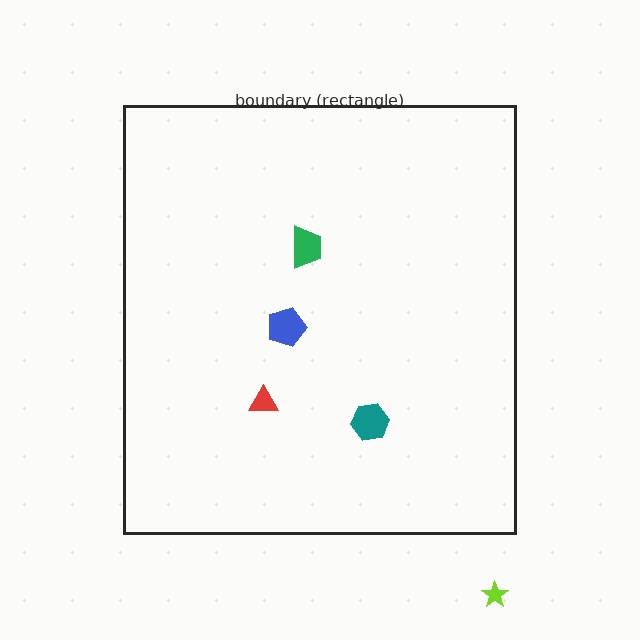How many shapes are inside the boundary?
4 inside, 1 outside.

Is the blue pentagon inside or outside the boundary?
Inside.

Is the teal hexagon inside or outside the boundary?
Inside.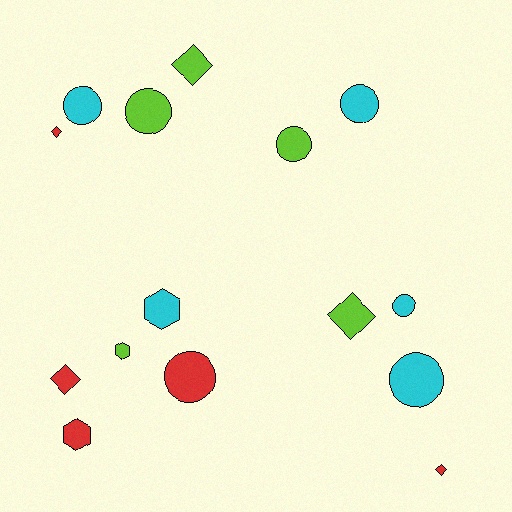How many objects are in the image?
There are 15 objects.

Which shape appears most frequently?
Circle, with 7 objects.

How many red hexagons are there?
There is 1 red hexagon.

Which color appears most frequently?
Cyan, with 5 objects.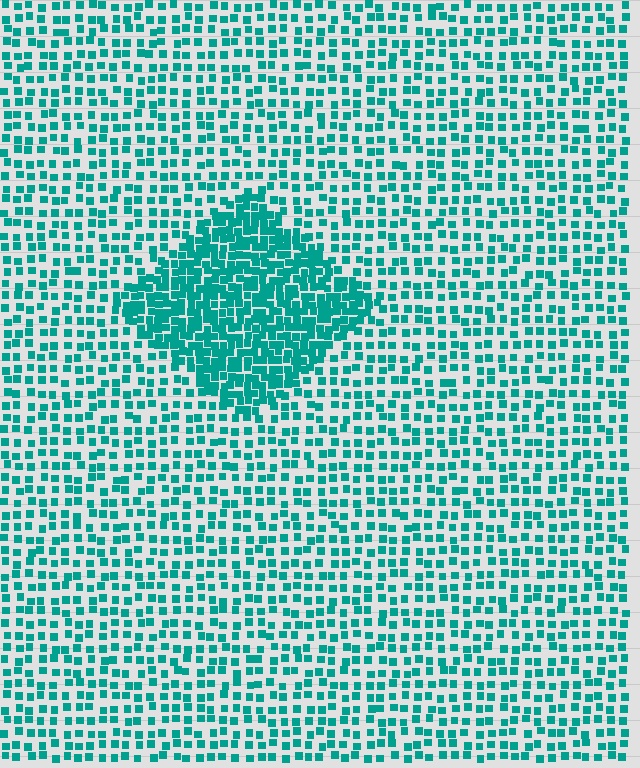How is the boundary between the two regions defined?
The boundary is defined by a change in element density (approximately 2.2x ratio). All elements are the same color, size, and shape.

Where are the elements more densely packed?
The elements are more densely packed inside the diamond boundary.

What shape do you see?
I see a diamond.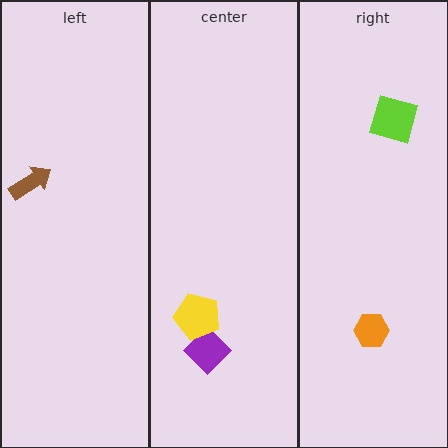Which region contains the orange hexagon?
The right region.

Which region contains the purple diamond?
The center region.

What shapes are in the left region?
The brown arrow.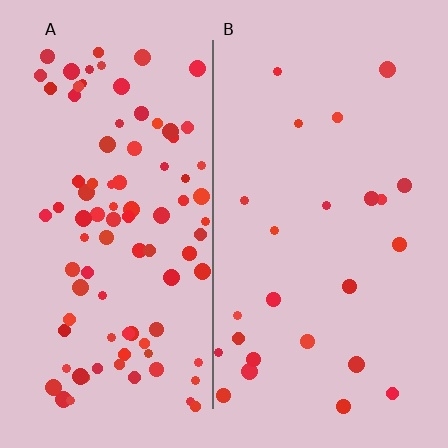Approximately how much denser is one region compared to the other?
Approximately 3.8× — region A over region B.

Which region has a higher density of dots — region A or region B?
A (the left).